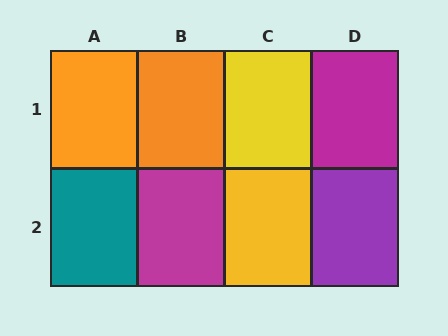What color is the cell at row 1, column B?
Orange.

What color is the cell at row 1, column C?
Yellow.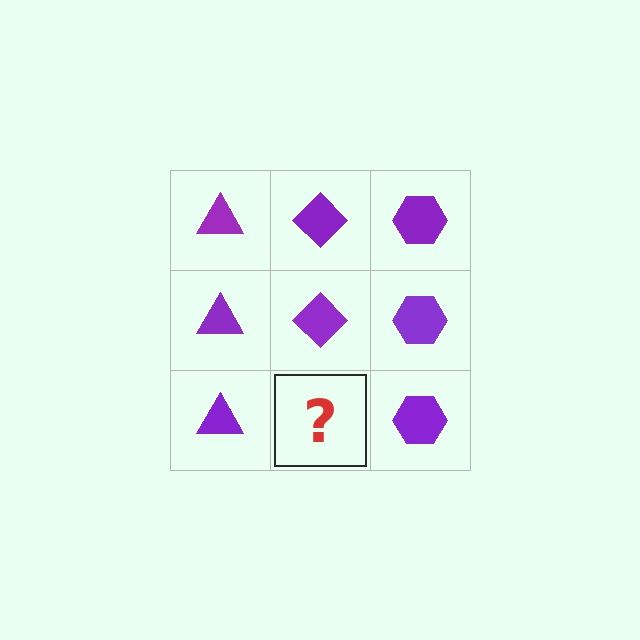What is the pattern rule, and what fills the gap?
The rule is that each column has a consistent shape. The gap should be filled with a purple diamond.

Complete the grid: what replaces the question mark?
The question mark should be replaced with a purple diamond.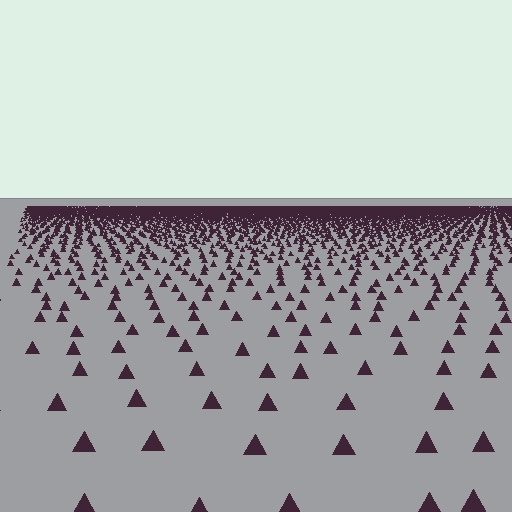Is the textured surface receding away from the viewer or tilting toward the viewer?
The surface is receding away from the viewer. Texture elements get smaller and denser toward the top.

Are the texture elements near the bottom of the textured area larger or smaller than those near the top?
Larger. Near the bottom, elements are closer to the viewer and appear at a bigger on-screen size.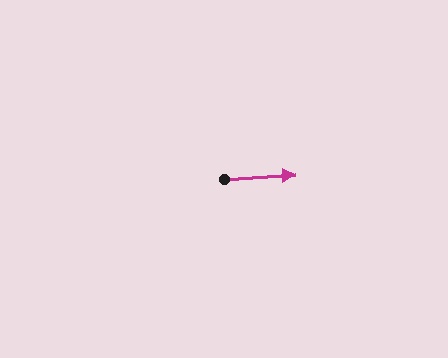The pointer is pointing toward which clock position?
Roughly 3 o'clock.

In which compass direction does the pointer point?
East.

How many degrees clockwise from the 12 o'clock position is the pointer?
Approximately 87 degrees.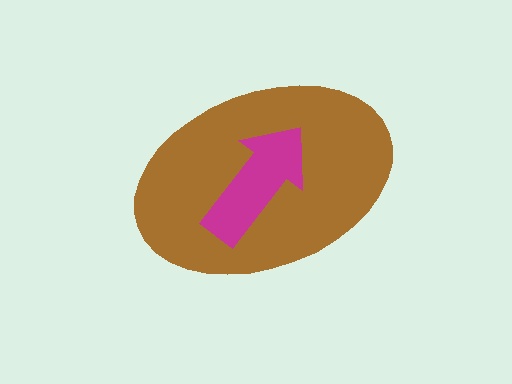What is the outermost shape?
The brown ellipse.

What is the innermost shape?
The magenta arrow.